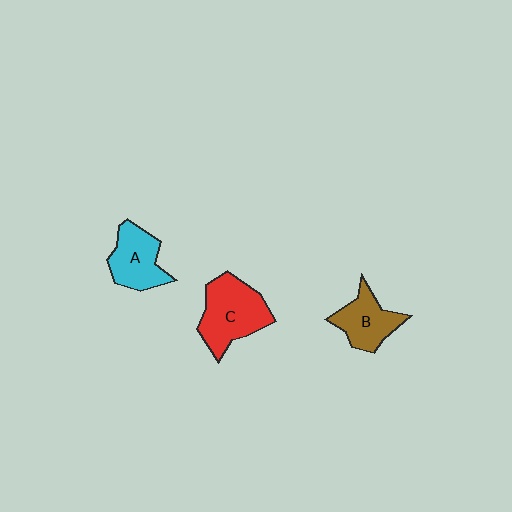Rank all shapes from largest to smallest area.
From largest to smallest: C (red), A (cyan), B (brown).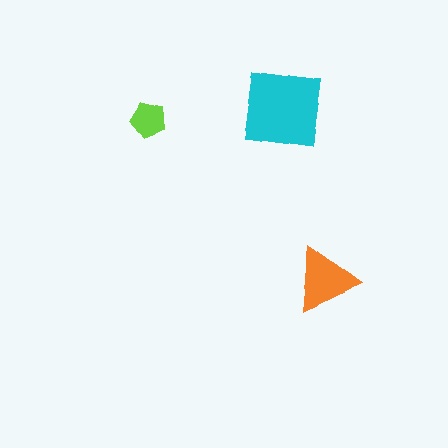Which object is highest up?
The cyan square is topmost.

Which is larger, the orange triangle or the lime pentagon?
The orange triangle.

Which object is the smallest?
The lime pentagon.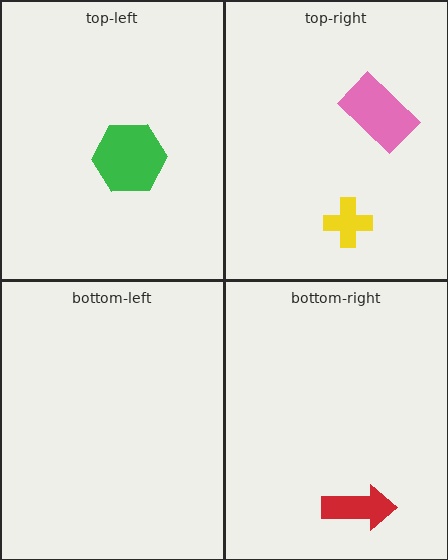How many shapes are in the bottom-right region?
1.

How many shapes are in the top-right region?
2.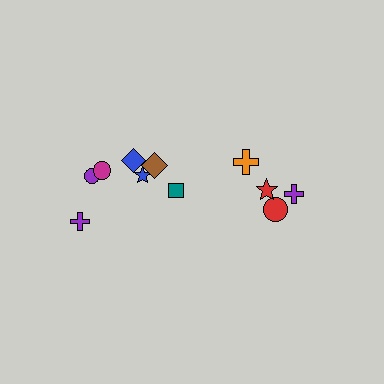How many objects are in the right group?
There are 4 objects.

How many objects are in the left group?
There are 7 objects.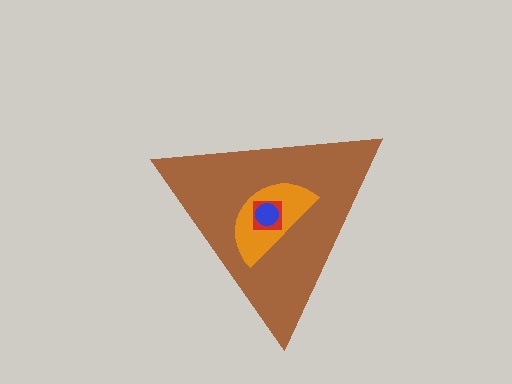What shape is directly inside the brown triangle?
The orange semicircle.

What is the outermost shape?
The brown triangle.